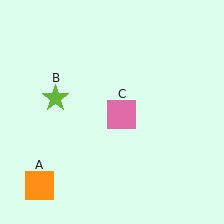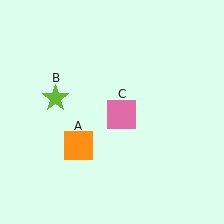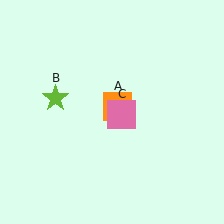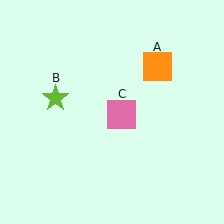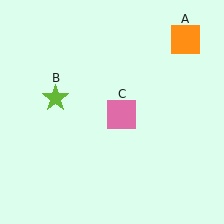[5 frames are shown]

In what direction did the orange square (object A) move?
The orange square (object A) moved up and to the right.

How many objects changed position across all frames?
1 object changed position: orange square (object A).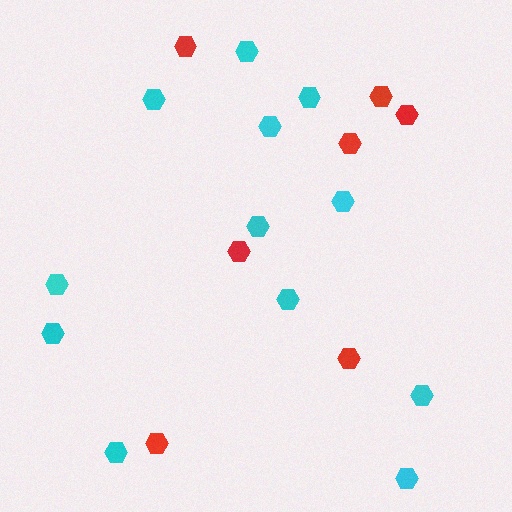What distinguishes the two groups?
There are 2 groups: one group of red hexagons (7) and one group of cyan hexagons (12).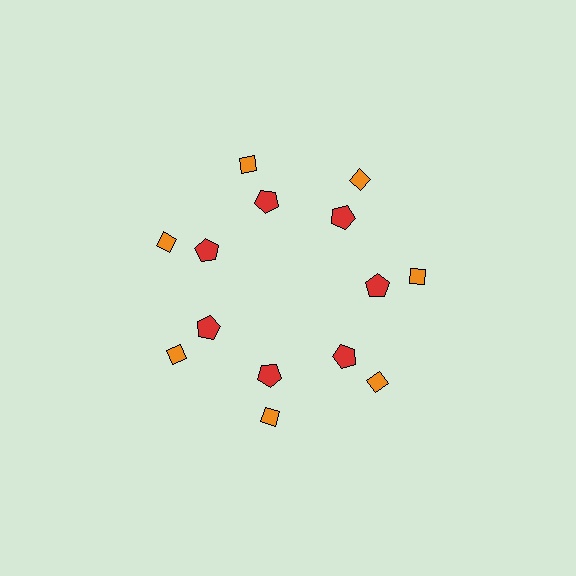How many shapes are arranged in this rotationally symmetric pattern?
There are 14 shapes, arranged in 7 groups of 2.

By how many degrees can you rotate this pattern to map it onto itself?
The pattern maps onto itself every 51 degrees of rotation.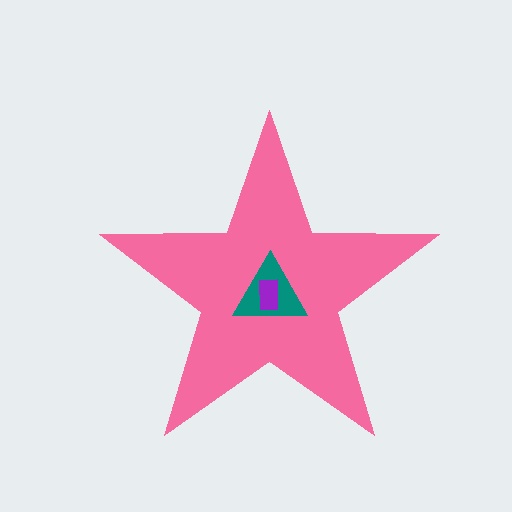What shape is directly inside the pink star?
The teal triangle.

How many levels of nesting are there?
3.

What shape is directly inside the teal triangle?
The purple rectangle.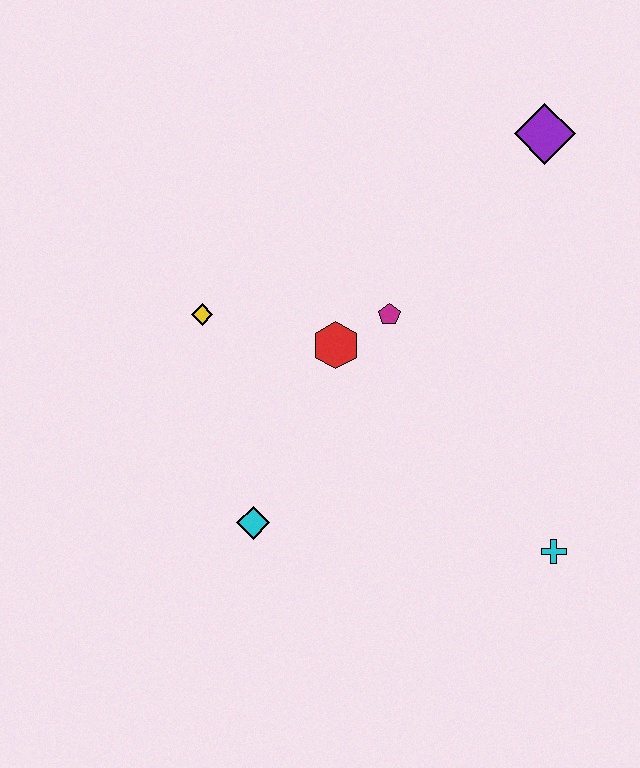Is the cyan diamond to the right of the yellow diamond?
Yes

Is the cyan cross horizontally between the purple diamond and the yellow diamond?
No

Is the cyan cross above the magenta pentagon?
No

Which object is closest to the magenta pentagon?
The red hexagon is closest to the magenta pentagon.